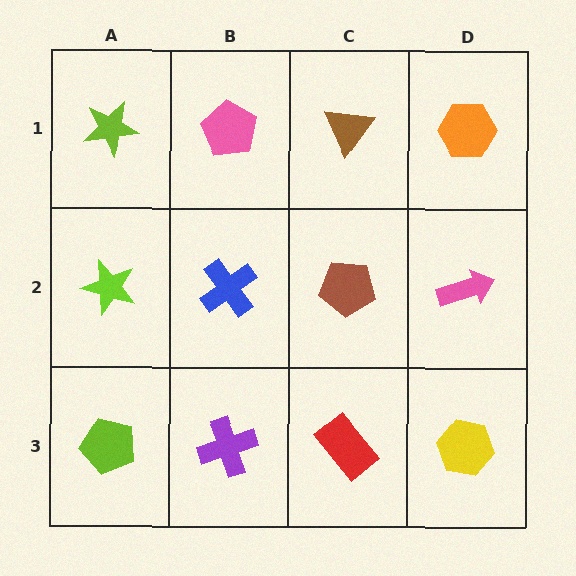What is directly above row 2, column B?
A pink pentagon.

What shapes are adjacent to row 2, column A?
A lime star (row 1, column A), a lime pentagon (row 3, column A), a blue cross (row 2, column B).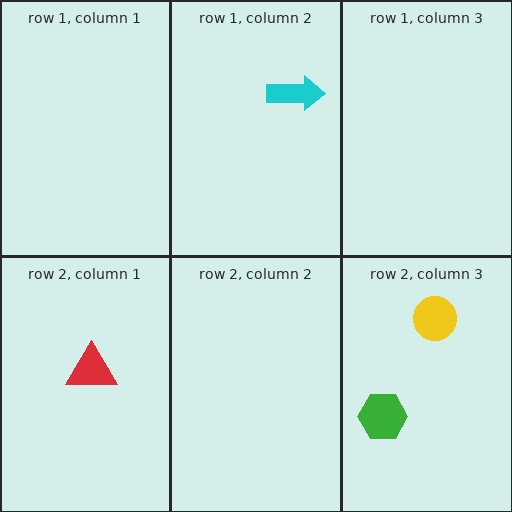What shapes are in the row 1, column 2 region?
The cyan arrow.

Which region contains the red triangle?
The row 2, column 1 region.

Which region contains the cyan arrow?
The row 1, column 2 region.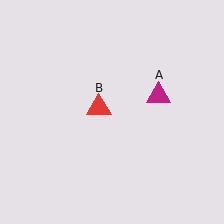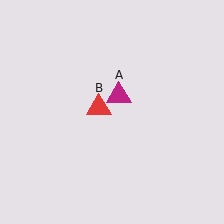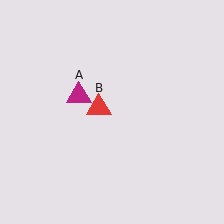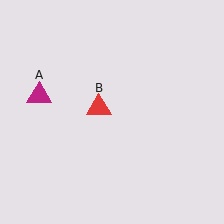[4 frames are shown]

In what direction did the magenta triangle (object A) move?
The magenta triangle (object A) moved left.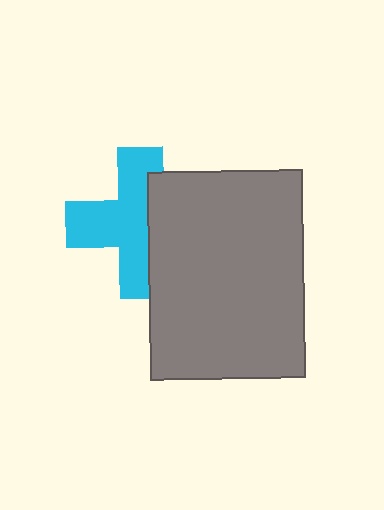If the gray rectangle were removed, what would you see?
You would see the complete cyan cross.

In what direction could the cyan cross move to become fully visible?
The cyan cross could move left. That would shift it out from behind the gray rectangle entirely.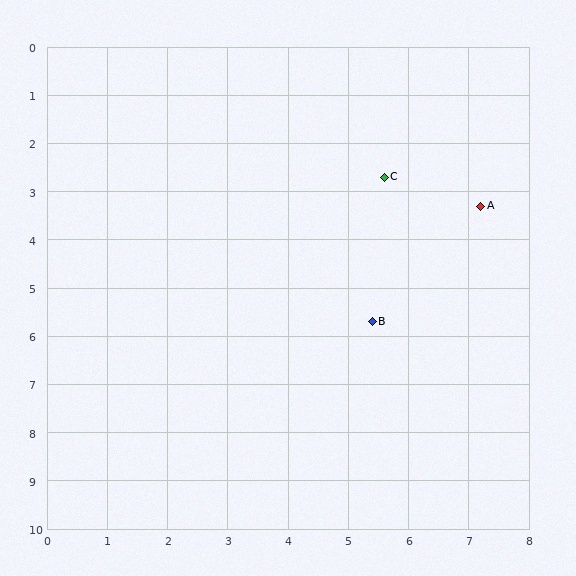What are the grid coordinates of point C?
Point C is at approximately (5.6, 2.7).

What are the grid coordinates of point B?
Point B is at approximately (5.4, 5.7).